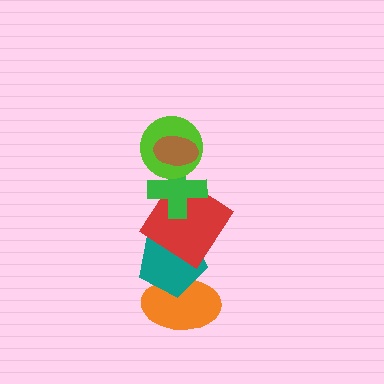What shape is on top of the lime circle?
The brown ellipse is on top of the lime circle.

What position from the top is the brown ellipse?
The brown ellipse is 1st from the top.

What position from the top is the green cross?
The green cross is 3rd from the top.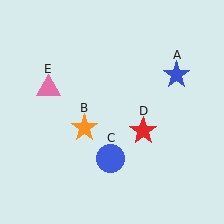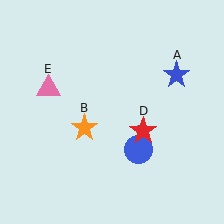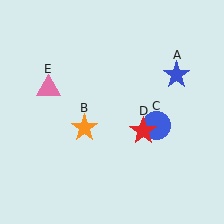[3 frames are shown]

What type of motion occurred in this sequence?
The blue circle (object C) rotated counterclockwise around the center of the scene.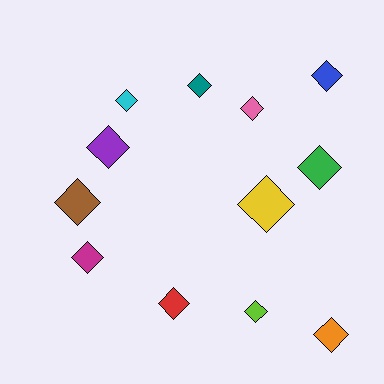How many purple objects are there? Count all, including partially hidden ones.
There is 1 purple object.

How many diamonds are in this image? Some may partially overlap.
There are 12 diamonds.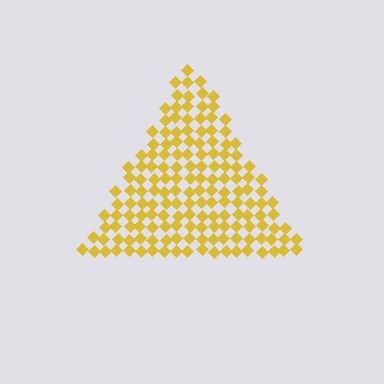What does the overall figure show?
The overall figure shows a triangle.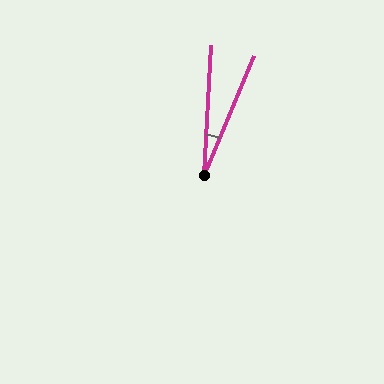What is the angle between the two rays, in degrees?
Approximately 20 degrees.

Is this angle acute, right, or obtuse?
It is acute.